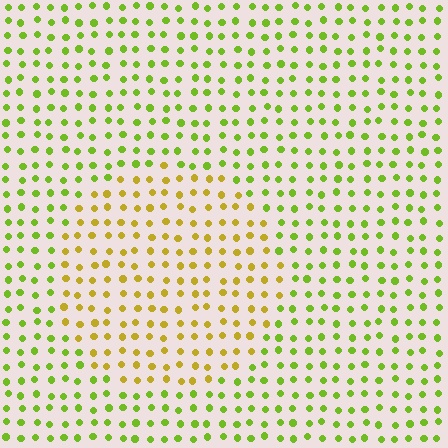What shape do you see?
I see a circle.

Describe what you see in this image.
The image is filled with small lime elements in a uniform arrangement. A circle-shaped region is visible where the elements are tinted to a slightly different hue, forming a subtle color boundary.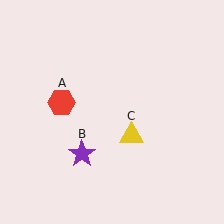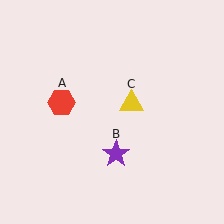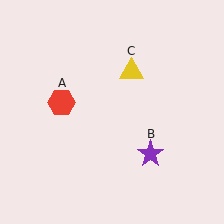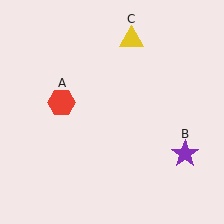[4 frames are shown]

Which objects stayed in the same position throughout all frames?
Red hexagon (object A) remained stationary.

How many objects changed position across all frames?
2 objects changed position: purple star (object B), yellow triangle (object C).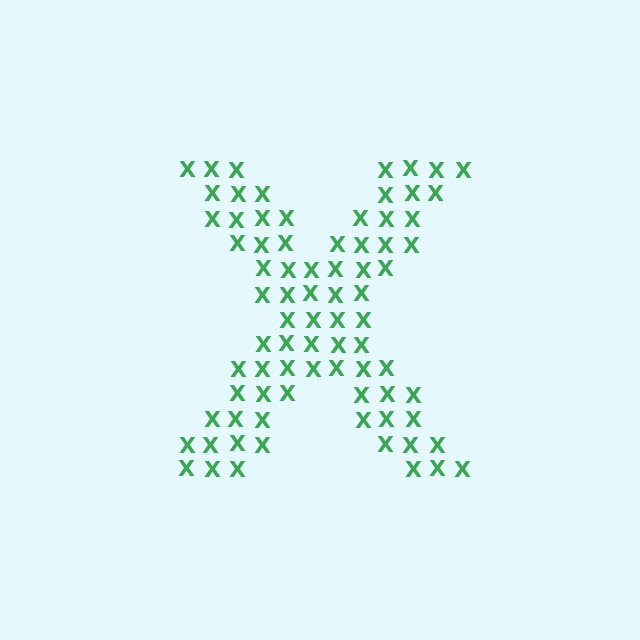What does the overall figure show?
The overall figure shows the letter X.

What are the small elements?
The small elements are letter X's.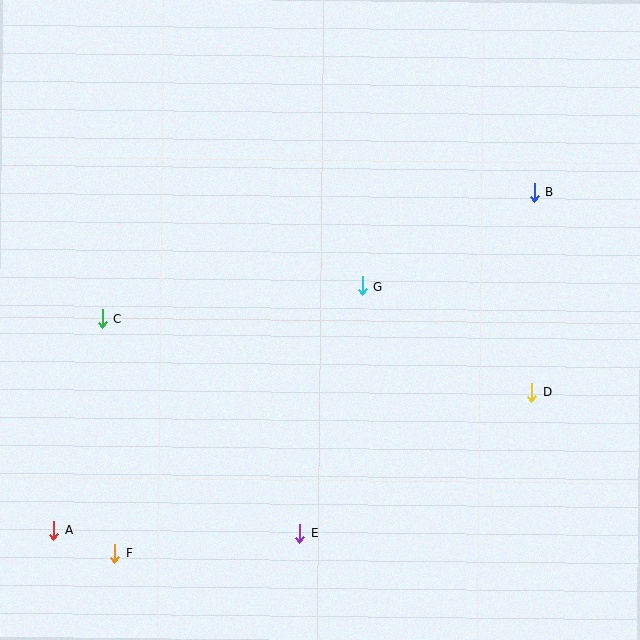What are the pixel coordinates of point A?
Point A is at (53, 531).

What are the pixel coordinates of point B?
Point B is at (535, 192).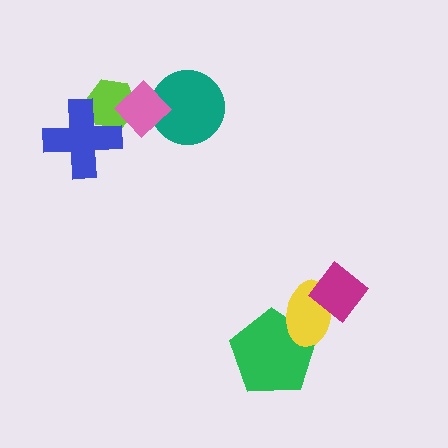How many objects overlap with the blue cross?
1 object overlaps with the blue cross.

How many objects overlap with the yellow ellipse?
2 objects overlap with the yellow ellipse.